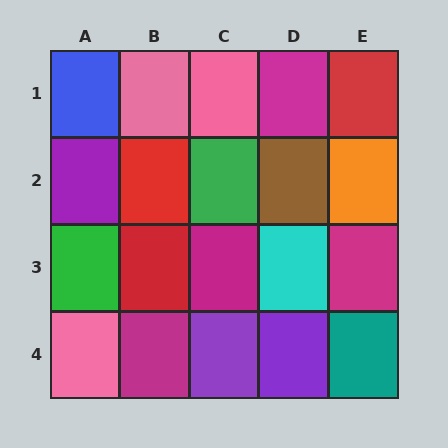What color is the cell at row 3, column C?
Magenta.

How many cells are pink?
3 cells are pink.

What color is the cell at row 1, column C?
Pink.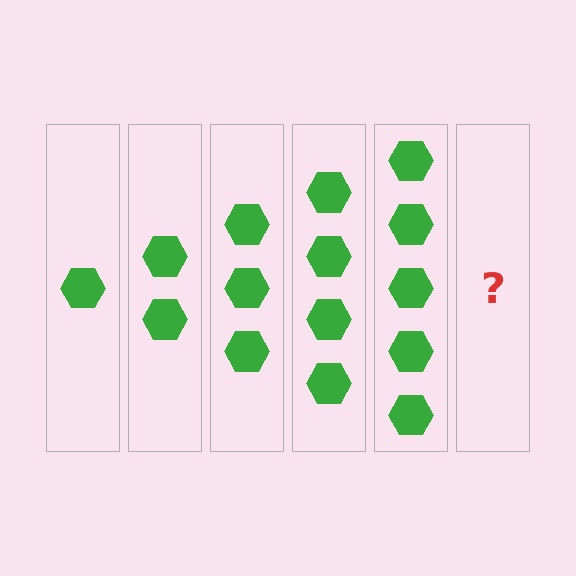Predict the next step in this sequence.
The next step is 6 hexagons.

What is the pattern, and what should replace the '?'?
The pattern is that each step adds one more hexagon. The '?' should be 6 hexagons.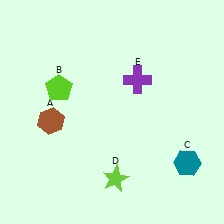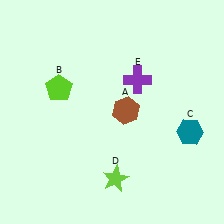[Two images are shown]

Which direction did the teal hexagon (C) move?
The teal hexagon (C) moved up.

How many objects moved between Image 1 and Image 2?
2 objects moved between the two images.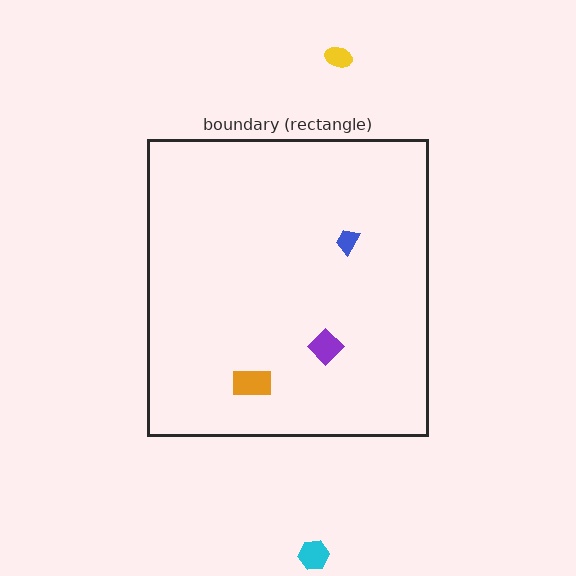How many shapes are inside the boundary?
3 inside, 2 outside.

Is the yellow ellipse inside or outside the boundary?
Outside.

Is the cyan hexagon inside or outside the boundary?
Outside.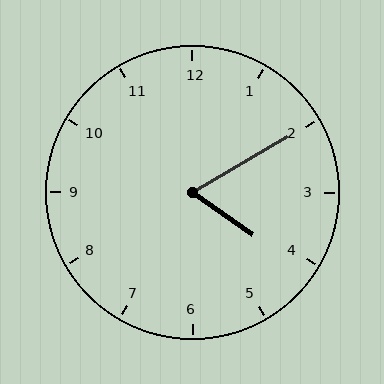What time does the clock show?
4:10.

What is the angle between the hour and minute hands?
Approximately 65 degrees.